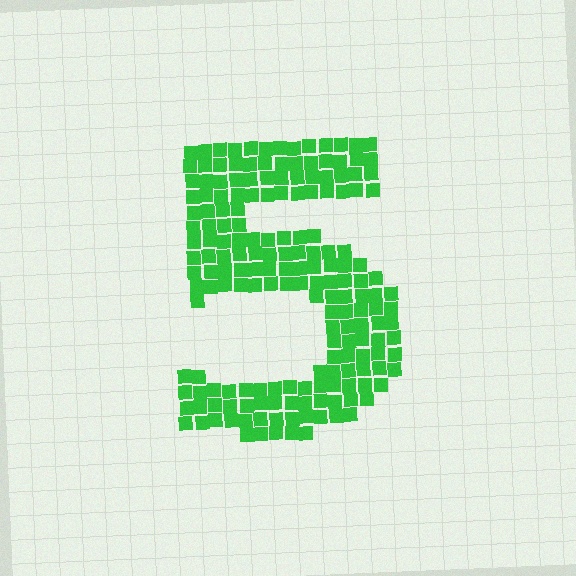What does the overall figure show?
The overall figure shows the digit 5.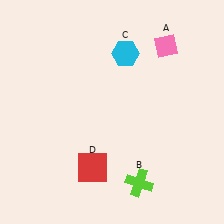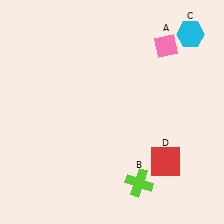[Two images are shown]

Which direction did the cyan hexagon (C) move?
The cyan hexagon (C) moved right.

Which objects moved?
The objects that moved are: the cyan hexagon (C), the red square (D).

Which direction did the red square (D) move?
The red square (D) moved right.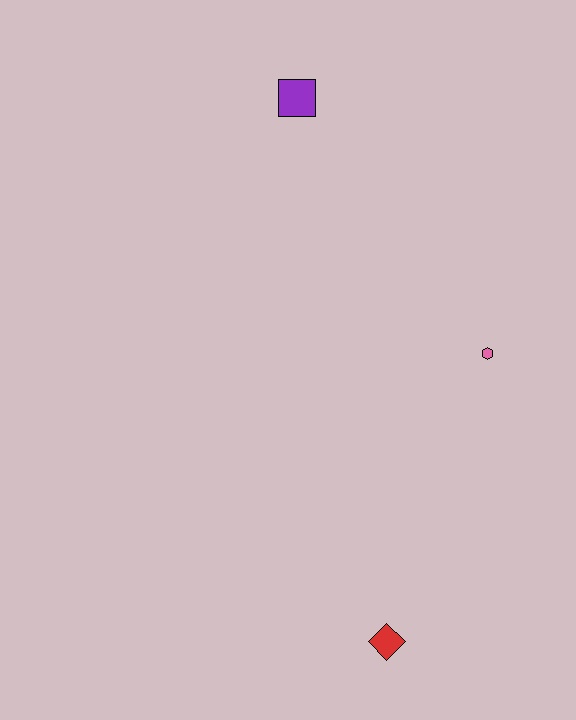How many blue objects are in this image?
There are no blue objects.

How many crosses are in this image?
There are no crosses.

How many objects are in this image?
There are 3 objects.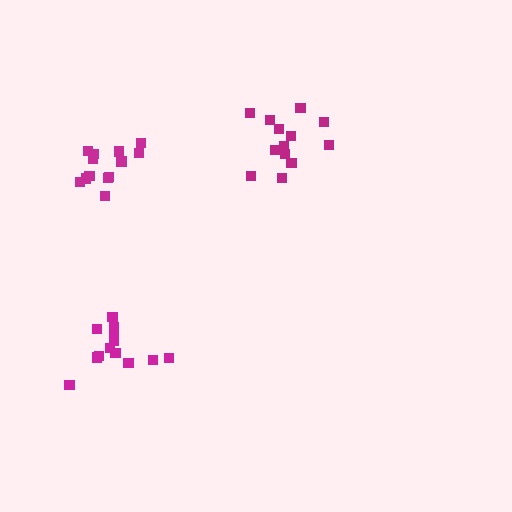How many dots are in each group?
Group 1: 13 dots, Group 2: 13 dots, Group 3: 13 dots (39 total).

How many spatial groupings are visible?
There are 3 spatial groupings.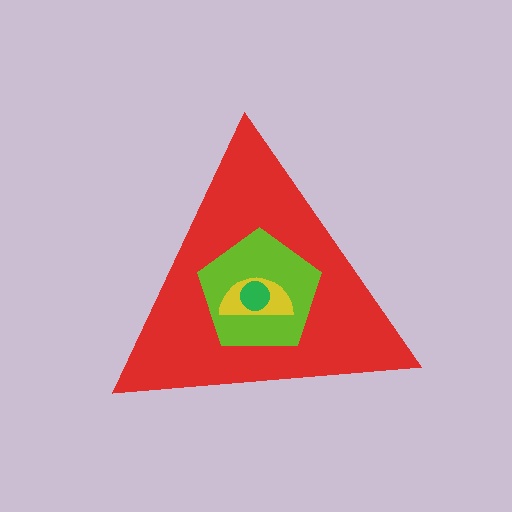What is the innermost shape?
The green circle.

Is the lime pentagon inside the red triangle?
Yes.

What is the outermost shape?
The red triangle.